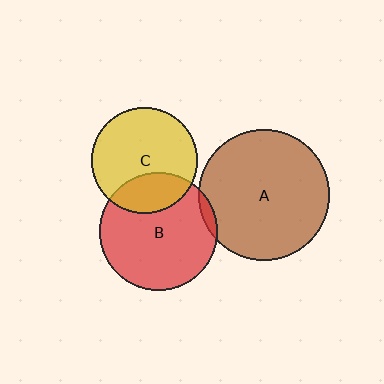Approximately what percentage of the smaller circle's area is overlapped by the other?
Approximately 5%.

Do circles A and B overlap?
Yes.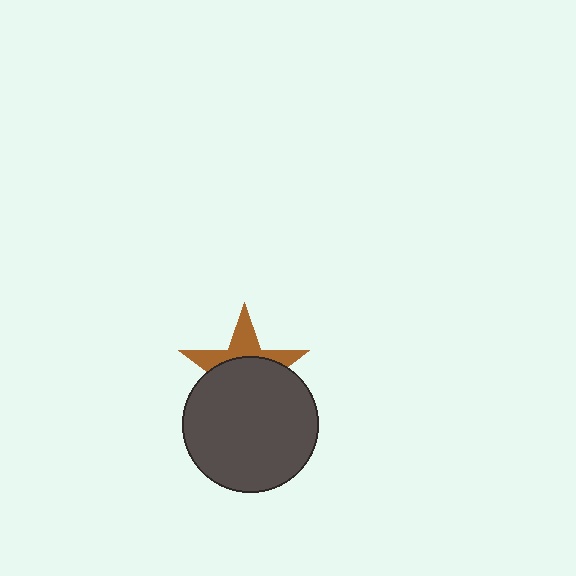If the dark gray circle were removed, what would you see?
You would see the complete brown star.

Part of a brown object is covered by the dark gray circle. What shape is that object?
It is a star.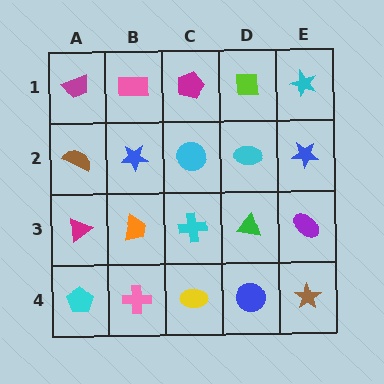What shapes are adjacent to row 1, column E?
A blue star (row 2, column E), a lime square (row 1, column D).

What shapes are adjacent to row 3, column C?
A cyan circle (row 2, column C), a yellow ellipse (row 4, column C), an orange trapezoid (row 3, column B), a green triangle (row 3, column D).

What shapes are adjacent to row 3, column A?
A brown semicircle (row 2, column A), a cyan pentagon (row 4, column A), an orange trapezoid (row 3, column B).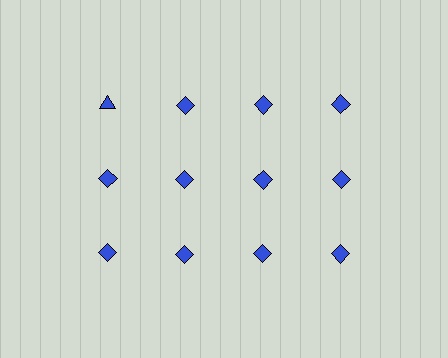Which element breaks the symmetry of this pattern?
The blue triangle in the top row, leftmost column breaks the symmetry. All other shapes are blue diamonds.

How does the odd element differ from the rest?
It has a different shape: triangle instead of diamond.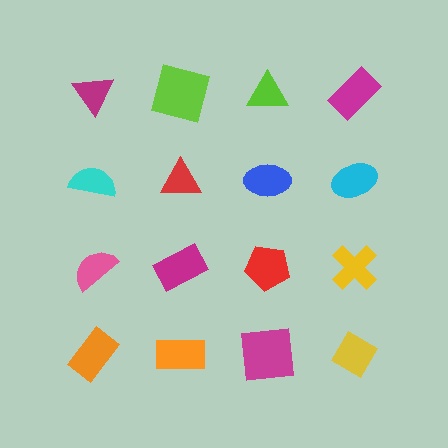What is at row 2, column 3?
A blue ellipse.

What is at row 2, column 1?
A cyan semicircle.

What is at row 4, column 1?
An orange rectangle.